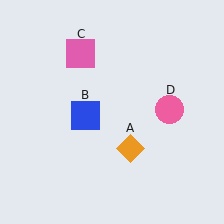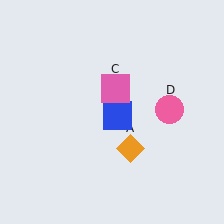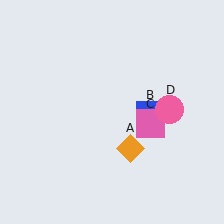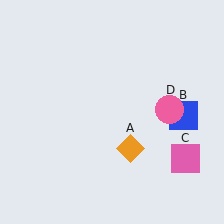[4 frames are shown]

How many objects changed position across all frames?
2 objects changed position: blue square (object B), pink square (object C).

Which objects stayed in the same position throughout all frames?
Orange diamond (object A) and pink circle (object D) remained stationary.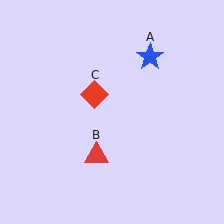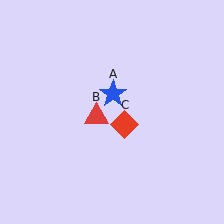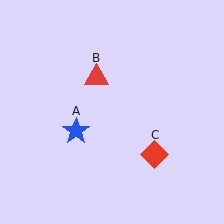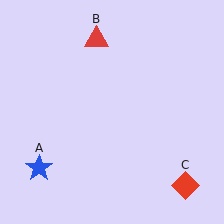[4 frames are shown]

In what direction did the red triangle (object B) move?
The red triangle (object B) moved up.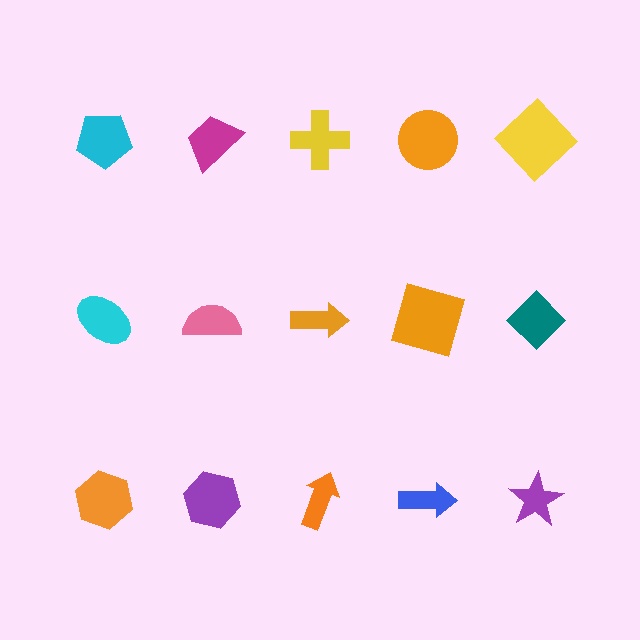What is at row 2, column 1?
A cyan ellipse.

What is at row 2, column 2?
A pink semicircle.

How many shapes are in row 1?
5 shapes.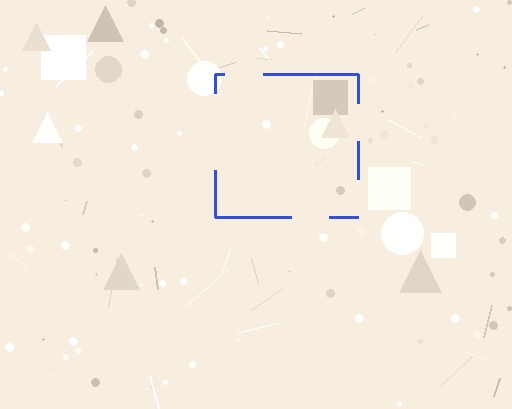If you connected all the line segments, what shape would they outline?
They would outline a square.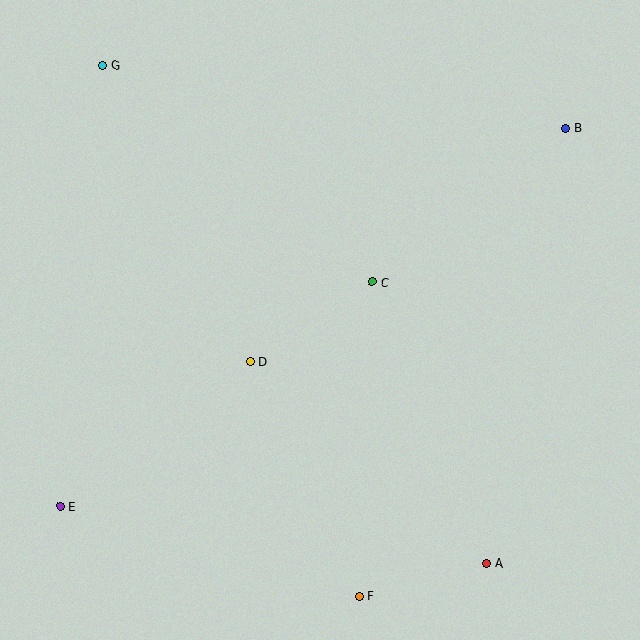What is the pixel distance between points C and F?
The distance between C and F is 315 pixels.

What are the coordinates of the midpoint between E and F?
The midpoint between E and F is at (210, 551).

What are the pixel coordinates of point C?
Point C is at (372, 282).